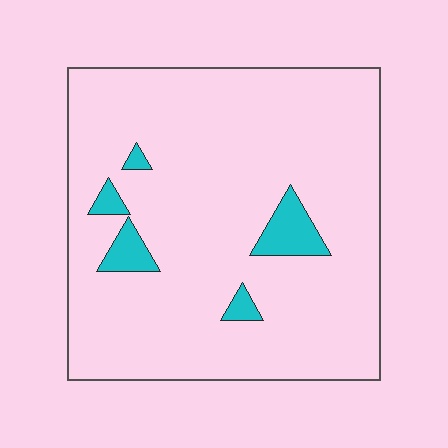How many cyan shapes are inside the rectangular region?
5.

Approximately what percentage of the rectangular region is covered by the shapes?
Approximately 5%.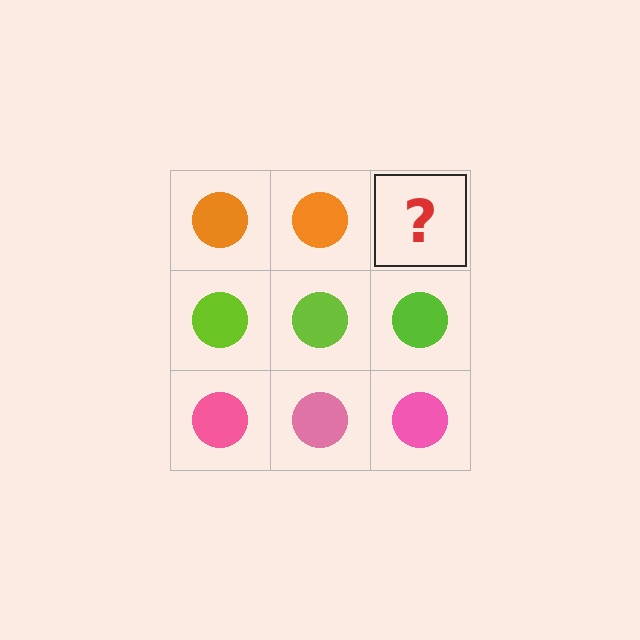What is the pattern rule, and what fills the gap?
The rule is that each row has a consistent color. The gap should be filled with an orange circle.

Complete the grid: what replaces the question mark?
The question mark should be replaced with an orange circle.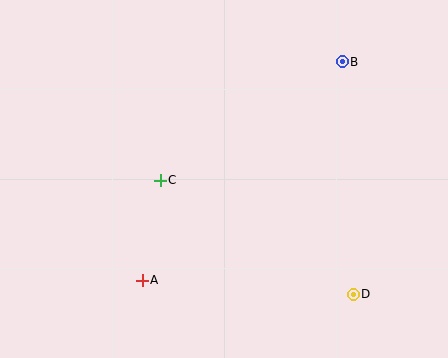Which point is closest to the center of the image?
Point C at (160, 180) is closest to the center.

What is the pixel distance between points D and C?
The distance between D and C is 224 pixels.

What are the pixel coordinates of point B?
Point B is at (342, 62).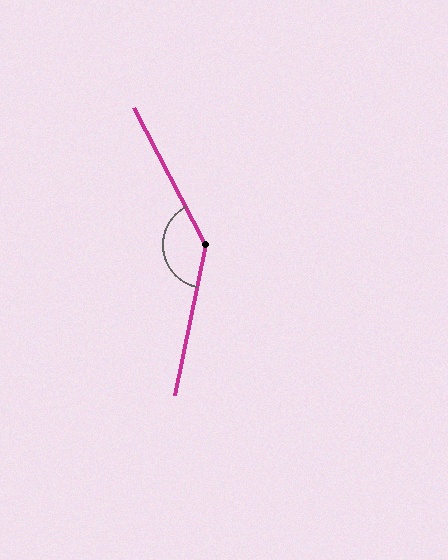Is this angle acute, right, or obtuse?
It is obtuse.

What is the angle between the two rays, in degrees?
Approximately 141 degrees.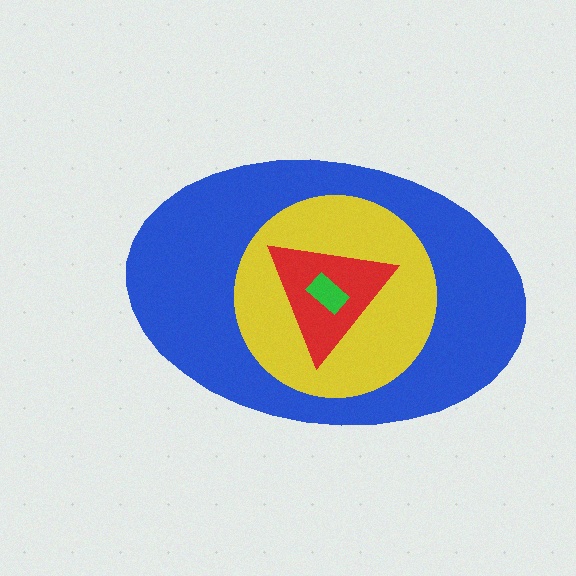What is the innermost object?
The green rectangle.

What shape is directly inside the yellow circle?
The red triangle.